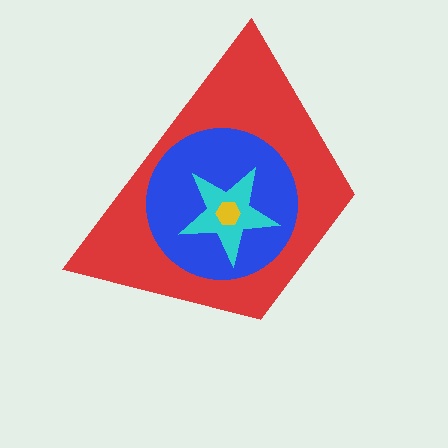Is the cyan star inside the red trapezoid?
Yes.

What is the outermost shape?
The red trapezoid.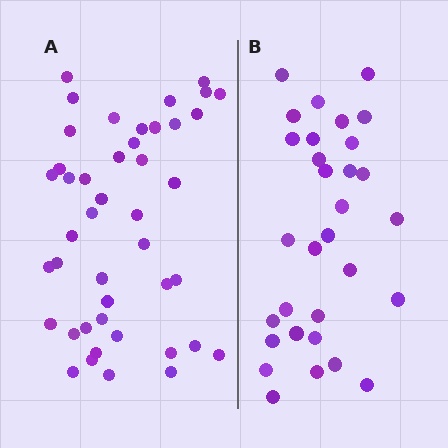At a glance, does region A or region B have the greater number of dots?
Region A (the left region) has more dots.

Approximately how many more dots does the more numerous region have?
Region A has approximately 15 more dots than region B.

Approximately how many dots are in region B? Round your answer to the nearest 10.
About 30 dots. (The exact count is 31, which rounds to 30.)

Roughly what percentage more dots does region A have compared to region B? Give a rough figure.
About 40% more.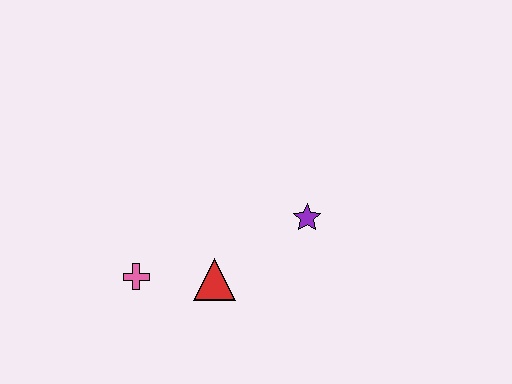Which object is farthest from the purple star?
The pink cross is farthest from the purple star.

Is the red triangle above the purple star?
No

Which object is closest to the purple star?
The red triangle is closest to the purple star.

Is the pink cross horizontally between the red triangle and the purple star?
No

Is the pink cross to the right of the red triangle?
No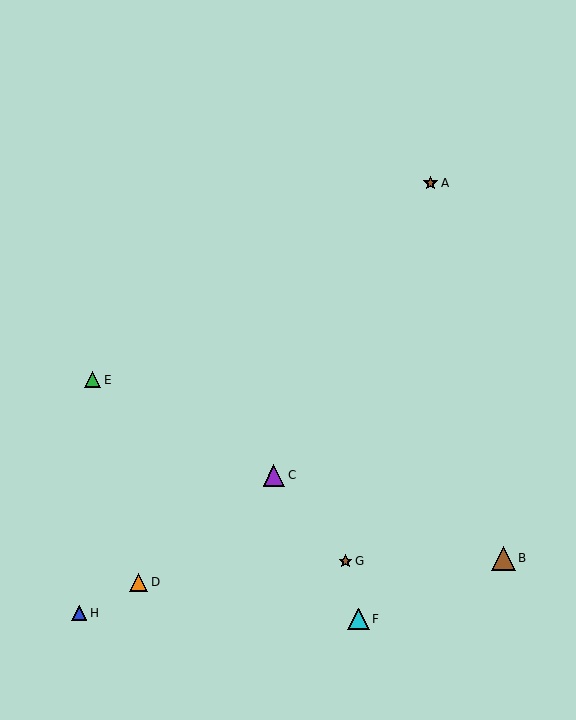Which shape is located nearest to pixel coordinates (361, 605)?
The cyan triangle (labeled F) at (358, 619) is nearest to that location.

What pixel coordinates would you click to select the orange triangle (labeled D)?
Click at (139, 582) to select the orange triangle D.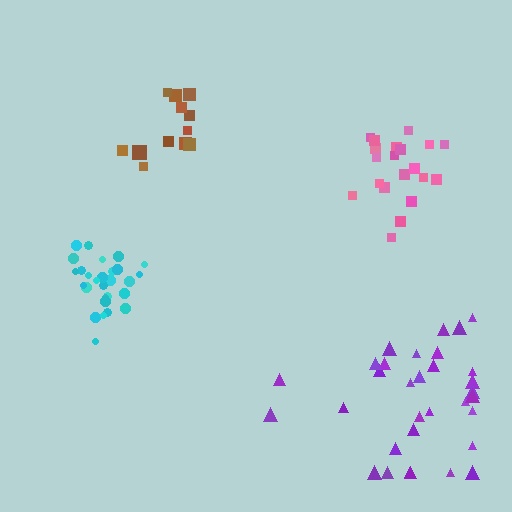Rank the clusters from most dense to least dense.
cyan, brown, pink, purple.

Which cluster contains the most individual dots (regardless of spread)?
Purple (34).